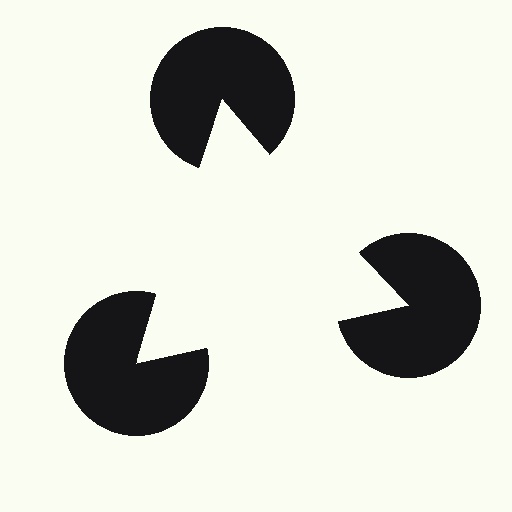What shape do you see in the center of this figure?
An illusory triangle — its edges are inferred from the aligned wedge cuts in the pac-man discs, not physically drawn.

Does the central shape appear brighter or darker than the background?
It typically appears slightly brighter than the background, even though no actual brightness change is drawn.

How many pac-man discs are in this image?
There are 3 — one at each vertex of the illusory triangle.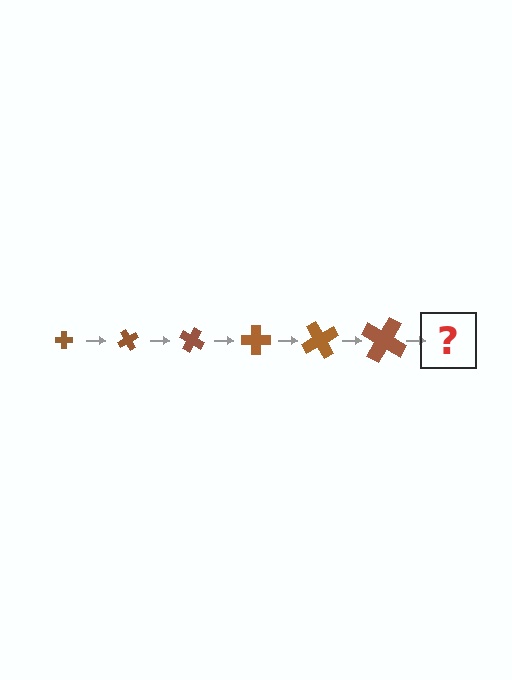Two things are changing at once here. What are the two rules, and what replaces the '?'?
The two rules are that the cross grows larger each step and it rotates 60 degrees each step. The '?' should be a cross, larger than the previous one and rotated 360 degrees from the start.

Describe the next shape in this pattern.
It should be a cross, larger than the previous one and rotated 360 degrees from the start.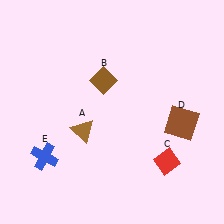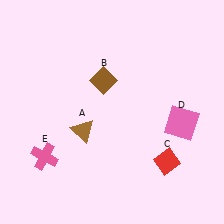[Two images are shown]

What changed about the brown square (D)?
In Image 1, D is brown. In Image 2, it changed to pink.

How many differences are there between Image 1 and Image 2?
There are 2 differences between the two images.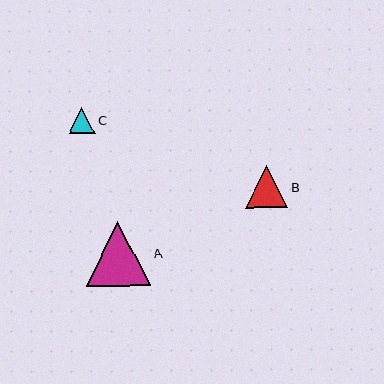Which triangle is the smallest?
Triangle C is the smallest with a size of approximately 26 pixels.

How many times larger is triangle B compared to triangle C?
Triangle B is approximately 1.6 times the size of triangle C.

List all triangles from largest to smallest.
From largest to smallest: A, B, C.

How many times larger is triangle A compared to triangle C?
Triangle A is approximately 2.5 times the size of triangle C.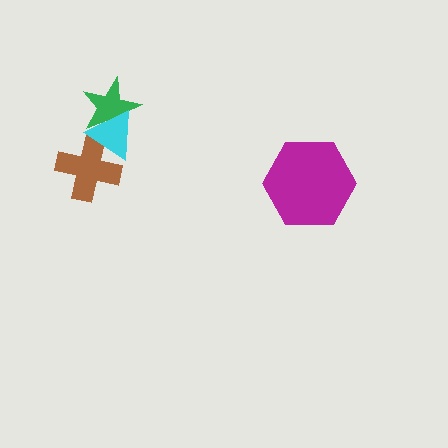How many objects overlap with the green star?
1 object overlaps with the green star.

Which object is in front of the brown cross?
The cyan triangle is in front of the brown cross.